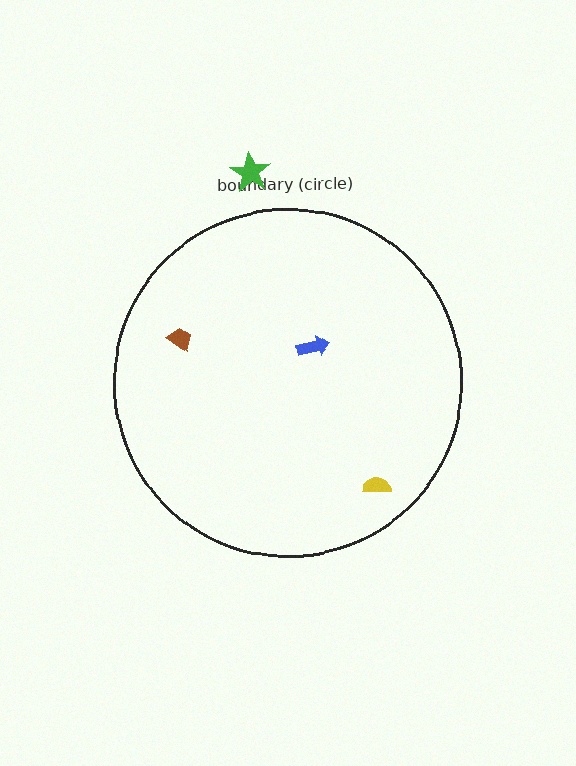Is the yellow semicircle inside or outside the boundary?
Inside.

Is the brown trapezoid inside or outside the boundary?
Inside.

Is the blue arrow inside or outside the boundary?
Inside.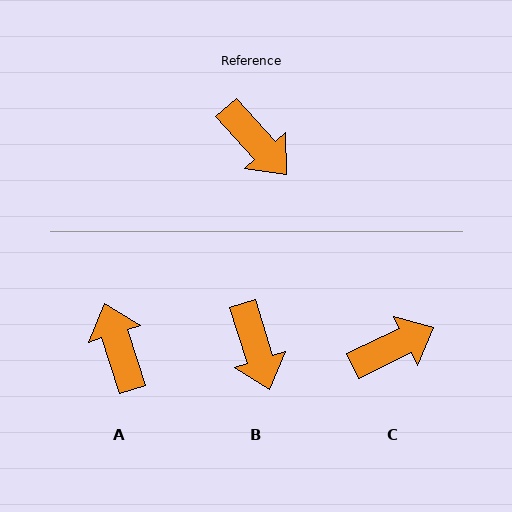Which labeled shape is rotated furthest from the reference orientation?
A, about 156 degrees away.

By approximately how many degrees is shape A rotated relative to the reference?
Approximately 156 degrees counter-clockwise.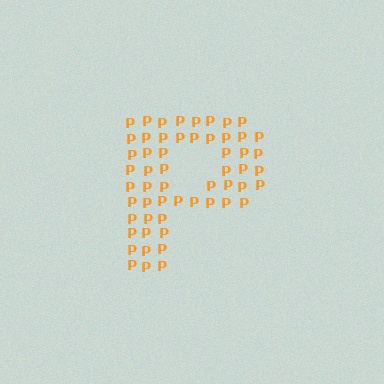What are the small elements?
The small elements are letter P's.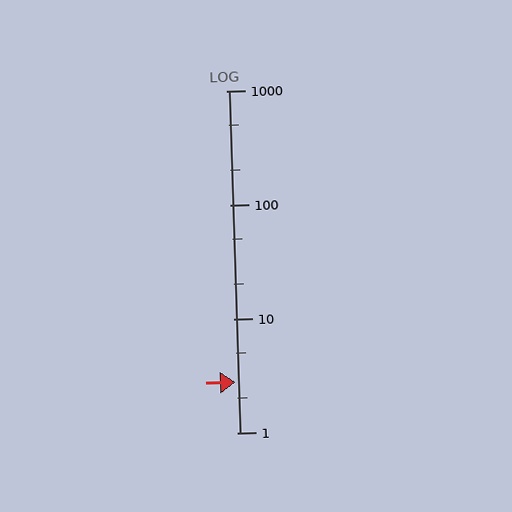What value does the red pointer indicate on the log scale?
The pointer indicates approximately 2.8.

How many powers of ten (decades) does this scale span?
The scale spans 3 decades, from 1 to 1000.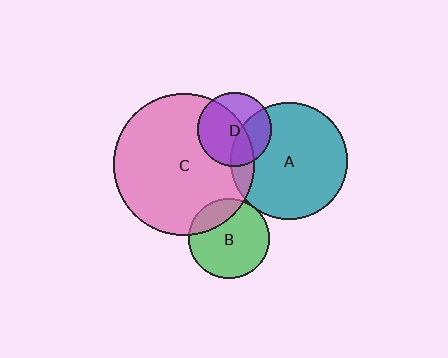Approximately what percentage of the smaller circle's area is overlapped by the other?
Approximately 5%.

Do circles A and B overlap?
Yes.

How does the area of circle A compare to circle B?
Approximately 2.1 times.